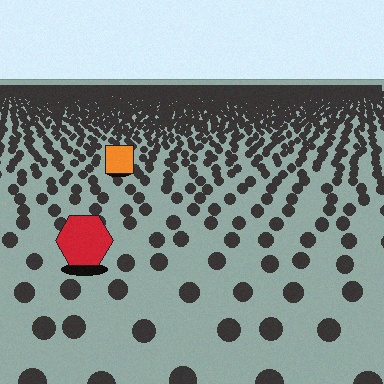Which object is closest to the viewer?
The red hexagon is closest. The texture marks near it are larger and more spread out.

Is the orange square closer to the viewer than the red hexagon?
No. The red hexagon is closer — you can tell from the texture gradient: the ground texture is coarser near it.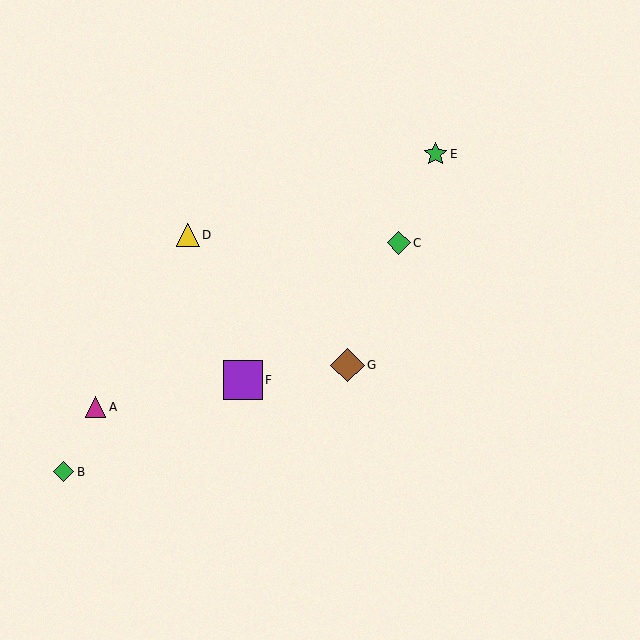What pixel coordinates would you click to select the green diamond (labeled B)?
Click at (64, 472) to select the green diamond B.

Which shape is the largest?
The purple square (labeled F) is the largest.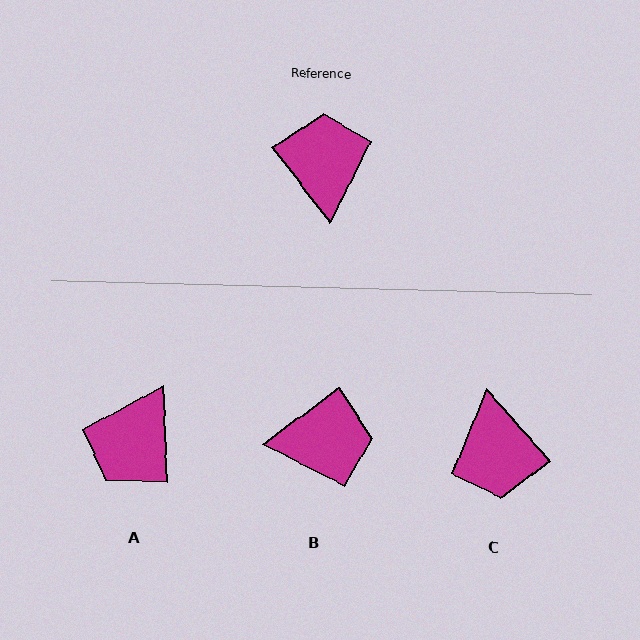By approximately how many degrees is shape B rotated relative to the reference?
Approximately 91 degrees clockwise.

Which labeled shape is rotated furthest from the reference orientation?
C, about 176 degrees away.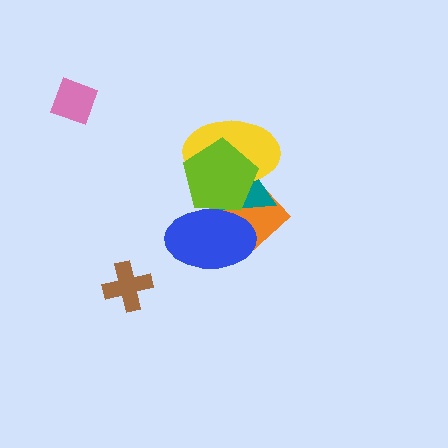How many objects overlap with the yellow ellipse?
3 objects overlap with the yellow ellipse.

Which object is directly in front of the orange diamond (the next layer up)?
The teal triangle is directly in front of the orange diamond.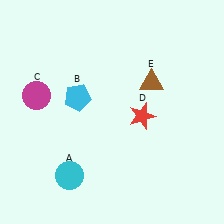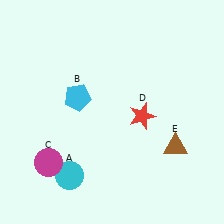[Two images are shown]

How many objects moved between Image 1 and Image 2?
2 objects moved between the two images.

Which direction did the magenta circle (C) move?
The magenta circle (C) moved down.